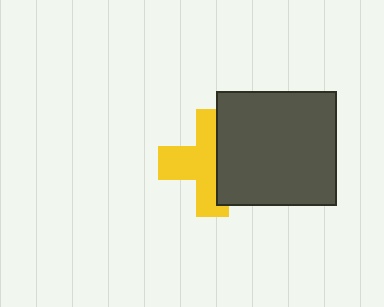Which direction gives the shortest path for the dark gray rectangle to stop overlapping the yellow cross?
Moving right gives the shortest separation.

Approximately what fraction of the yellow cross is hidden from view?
Roughly 42% of the yellow cross is hidden behind the dark gray rectangle.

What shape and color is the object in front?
The object in front is a dark gray rectangle.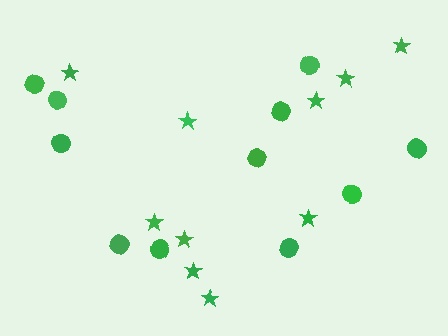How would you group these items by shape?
There are 2 groups: one group of stars (10) and one group of circles (11).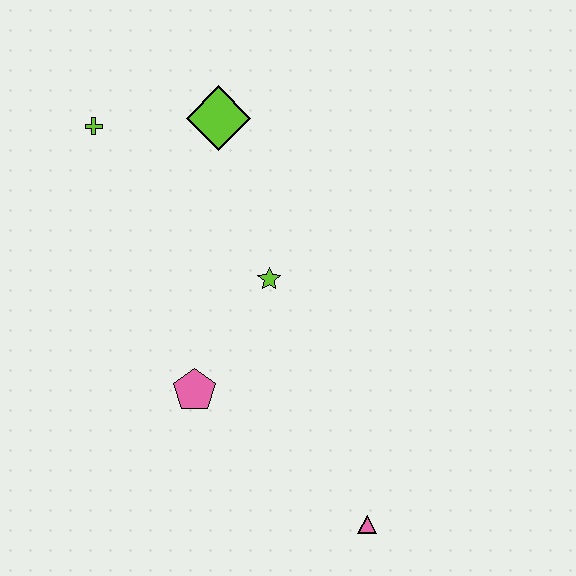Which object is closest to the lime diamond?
The lime cross is closest to the lime diamond.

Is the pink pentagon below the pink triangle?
No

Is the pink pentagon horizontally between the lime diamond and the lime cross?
Yes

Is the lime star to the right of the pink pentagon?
Yes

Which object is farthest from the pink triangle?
The lime cross is farthest from the pink triangle.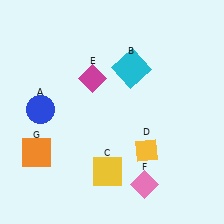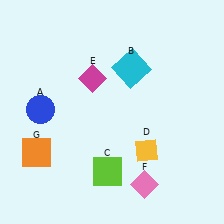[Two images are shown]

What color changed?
The square (C) changed from yellow in Image 1 to lime in Image 2.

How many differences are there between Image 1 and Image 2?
There is 1 difference between the two images.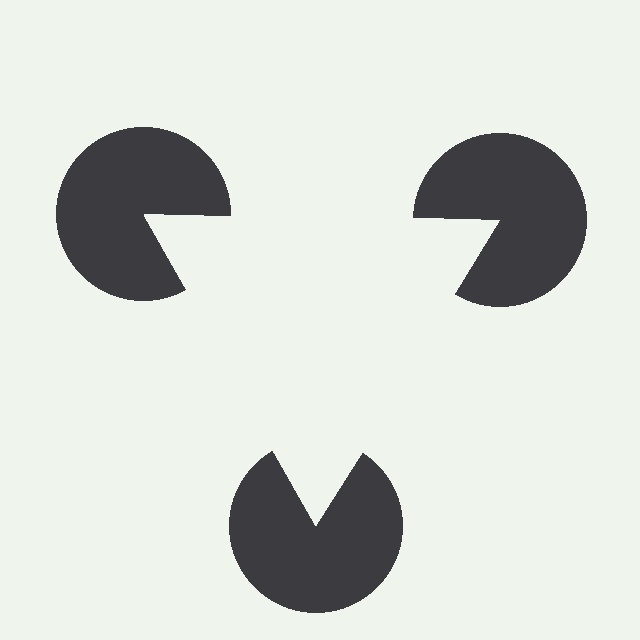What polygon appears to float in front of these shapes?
An illusory triangle — its edges are inferred from the aligned wedge cuts in the pac-man discs, not physically drawn.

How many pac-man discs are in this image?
There are 3 — one at each vertex of the illusory triangle.